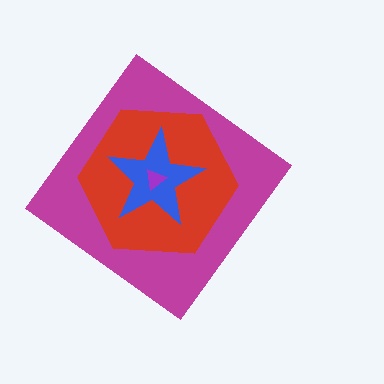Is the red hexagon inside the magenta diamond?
Yes.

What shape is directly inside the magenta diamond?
The red hexagon.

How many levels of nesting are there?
4.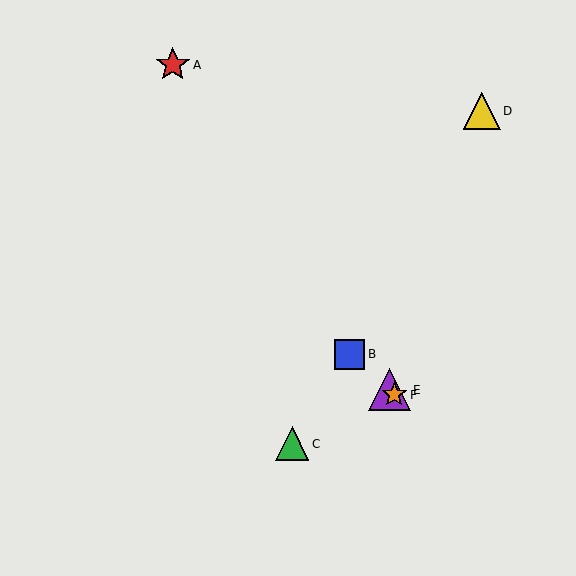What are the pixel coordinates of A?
Object A is at (173, 65).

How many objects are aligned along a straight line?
3 objects (B, E, F) are aligned along a straight line.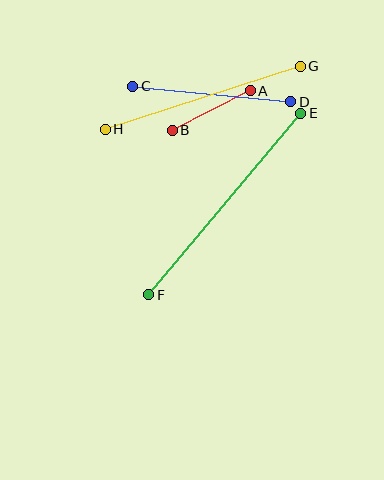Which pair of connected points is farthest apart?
Points E and F are farthest apart.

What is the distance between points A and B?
The distance is approximately 87 pixels.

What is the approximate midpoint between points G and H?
The midpoint is at approximately (203, 98) pixels.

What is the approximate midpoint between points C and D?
The midpoint is at approximately (212, 94) pixels.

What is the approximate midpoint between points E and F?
The midpoint is at approximately (225, 204) pixels.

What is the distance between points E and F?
The distance is approximately 237 pixels.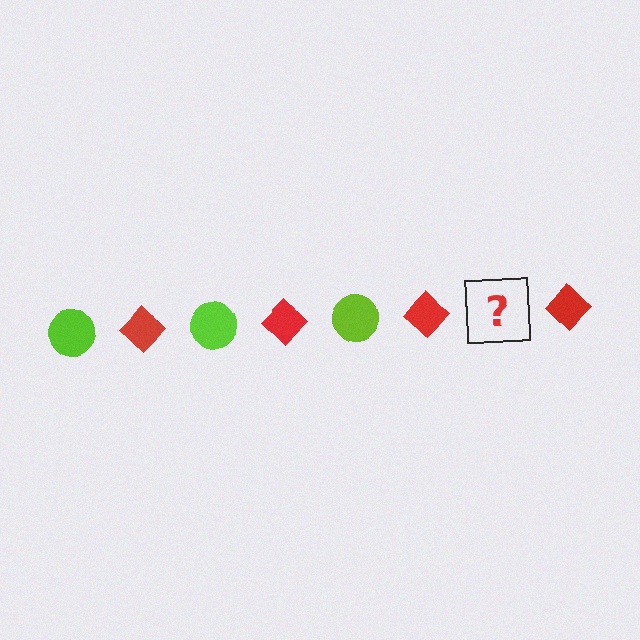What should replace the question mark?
The question mark should be replaced with a lime circle.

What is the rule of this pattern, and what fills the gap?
The rule is that the pattern alternates between lime circle and red diamond. The gap should be filled with a lime circle.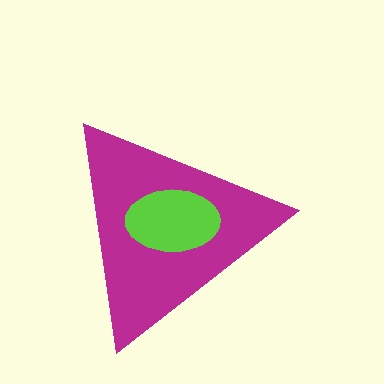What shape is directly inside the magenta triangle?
The lime ellipse.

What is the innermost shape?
The lime ellipse.